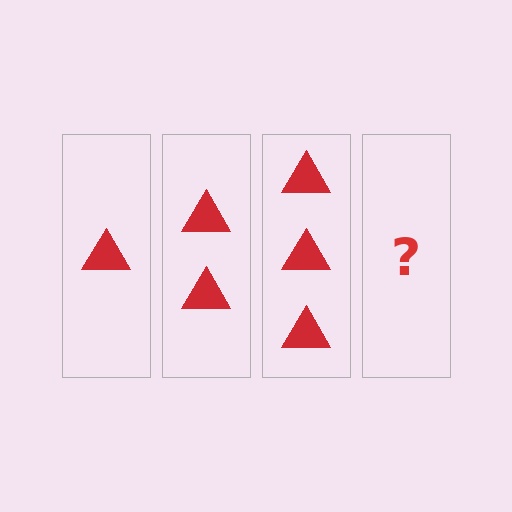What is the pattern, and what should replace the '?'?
The pattern is that each step adds one more triangle. The '?' should be 4 triangles.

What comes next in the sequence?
The next element should be 4 triangles.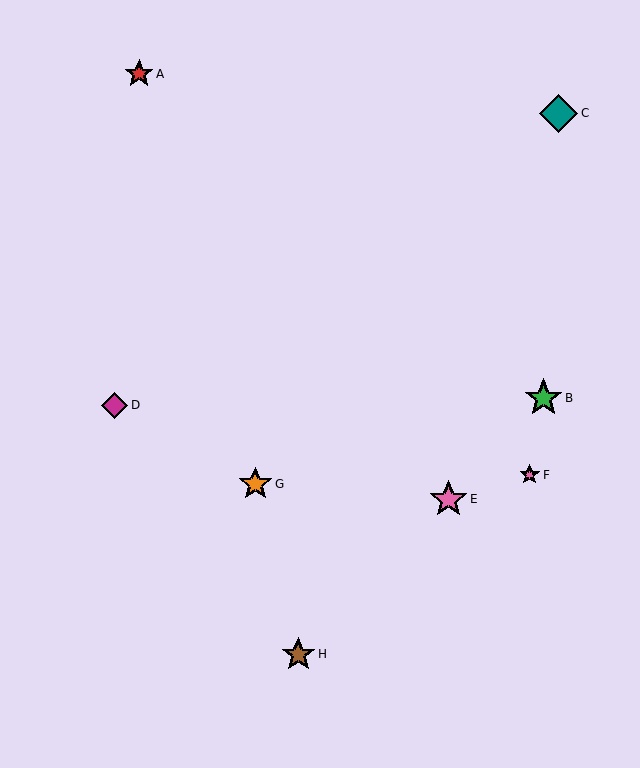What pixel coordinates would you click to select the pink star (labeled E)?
Click at (448, 499) to select the pink star E.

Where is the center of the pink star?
The center of the pink star is at (530, 475).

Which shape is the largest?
The teal diamond (labeled C) is the largest.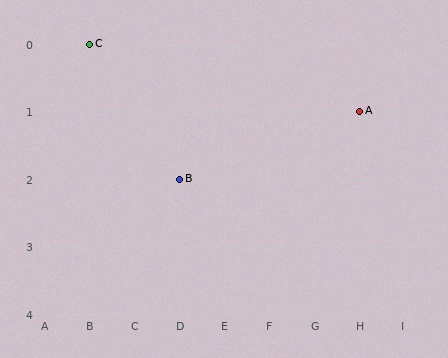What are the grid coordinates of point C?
Point C is at grid coordinates (B, 0).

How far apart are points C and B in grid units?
Points C and B are 2 columns and 2 rows apart (about 2.8 grid units diagonally).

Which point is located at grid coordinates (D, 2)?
Point B is at (D, 2).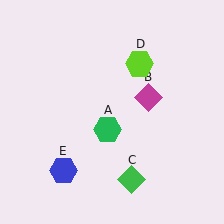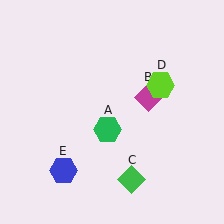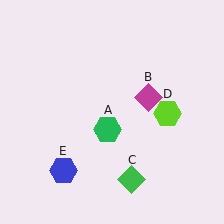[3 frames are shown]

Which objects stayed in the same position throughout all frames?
Green hexagon (object A) and magenta diamond (object B) and green diamond (object C) and blue hexagon (object E) remained stationary.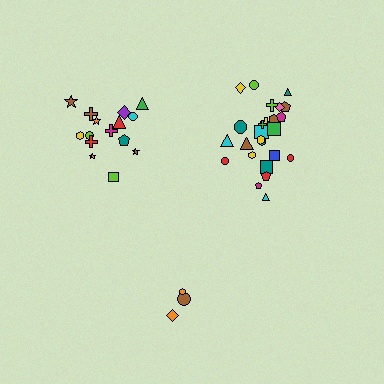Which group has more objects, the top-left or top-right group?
The top-right group.